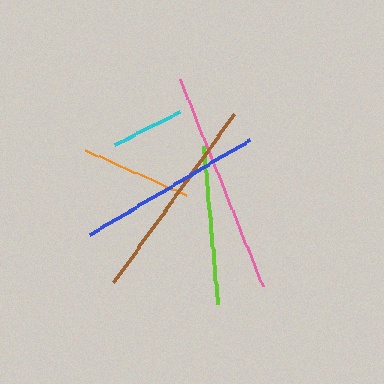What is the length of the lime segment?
The lime segment is approximately 159 pixels long.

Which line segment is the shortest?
The cyan line is the shortest at approximately 73 pixels.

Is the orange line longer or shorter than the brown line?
The brown line is longer than the orange line.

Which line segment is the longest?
The pink line is the longest at approximately 222 pixels.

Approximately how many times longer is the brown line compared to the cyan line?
The brown line is approximately 2.8 times the length of the cyan line.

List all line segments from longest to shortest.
From longest to shortest: pink, brown, blue, lime, orange, cyan.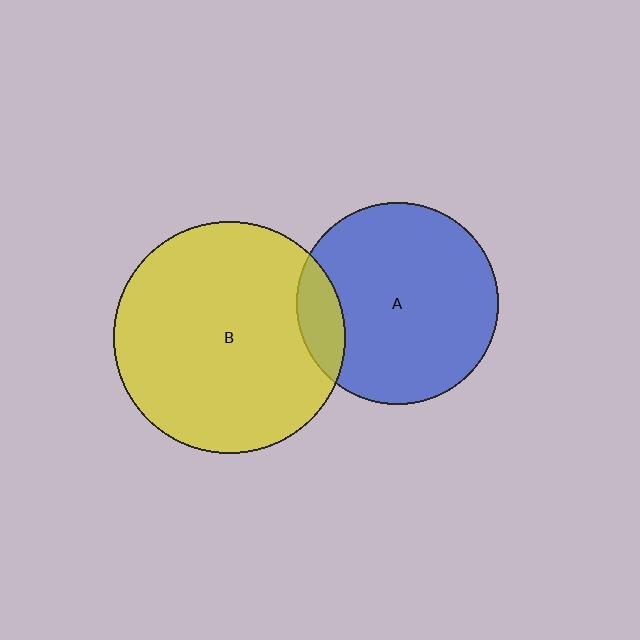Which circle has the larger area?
Circle B (yellow).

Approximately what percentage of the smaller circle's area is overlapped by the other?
Approximately 15%.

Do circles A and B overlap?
Yes.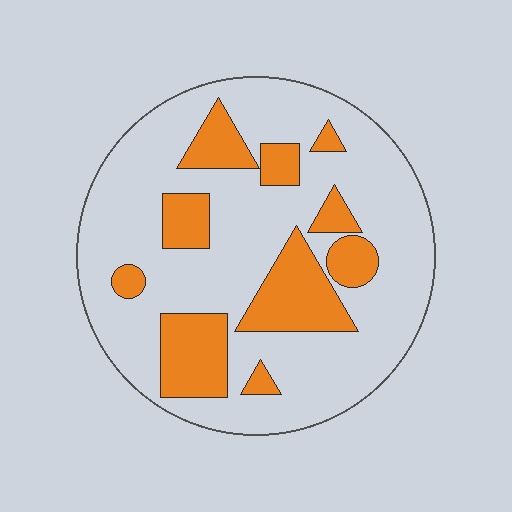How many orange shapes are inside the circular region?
10.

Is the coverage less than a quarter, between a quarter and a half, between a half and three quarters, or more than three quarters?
Between a quarter and a half.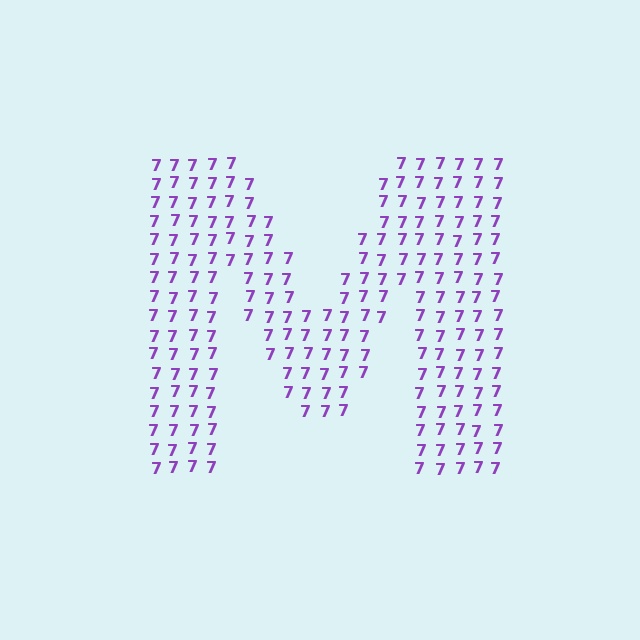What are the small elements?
The small elements are digit 7's.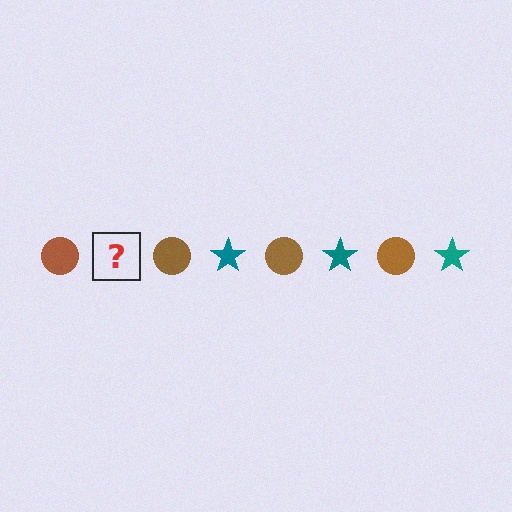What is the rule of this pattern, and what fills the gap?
The rule is that the pattern alternates between brown circle and teal star. The gap should be filled with a teal star.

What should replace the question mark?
The question mark should be replaced with a teal star.